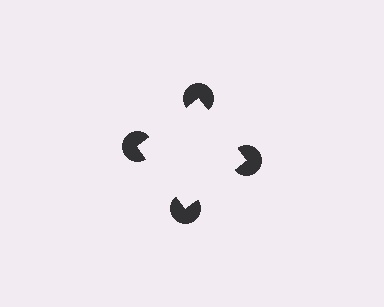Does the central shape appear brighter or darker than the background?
It typically appears slightly brighter than the background, even though no actual brightness change is drawn.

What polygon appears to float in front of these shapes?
An illusory square — its edges are inferred from the aligned wedge cuts in the pac-man discs, not physically drawn.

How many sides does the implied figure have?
4 sides.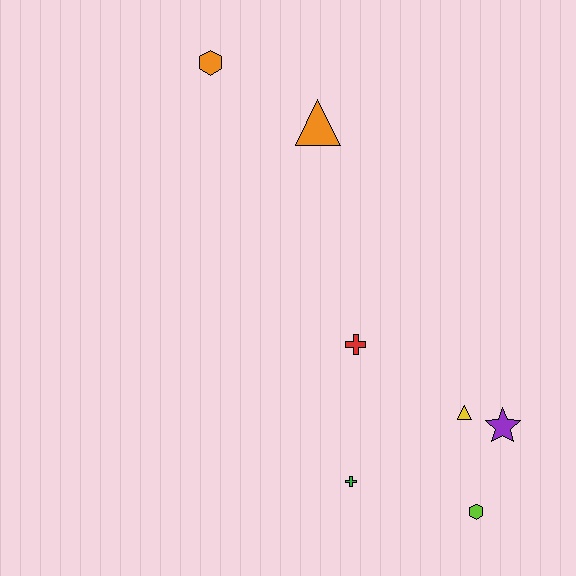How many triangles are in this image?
There are 2 triangles.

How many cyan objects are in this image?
There are no cyan objects.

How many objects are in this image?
There are 7 objects.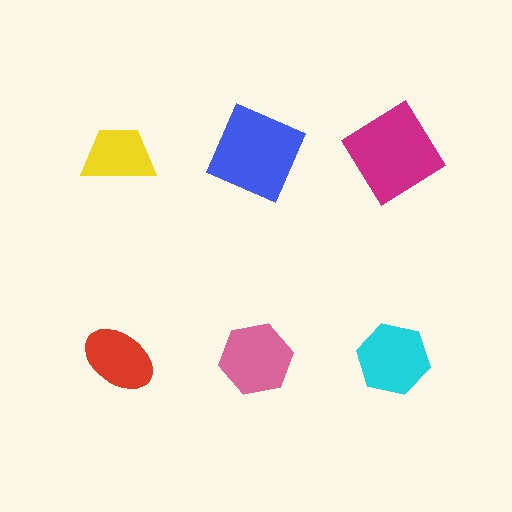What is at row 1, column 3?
A magenta diamond.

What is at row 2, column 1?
A red ellipse.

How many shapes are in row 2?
3 shapes.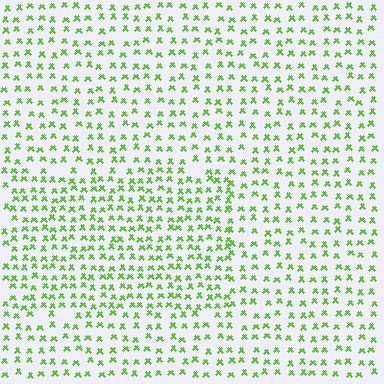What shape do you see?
I see a rectangle.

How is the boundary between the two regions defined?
The boundary is defined by a change in element density (approximately 1.5x ratio). All elements are the same color, size, and shape.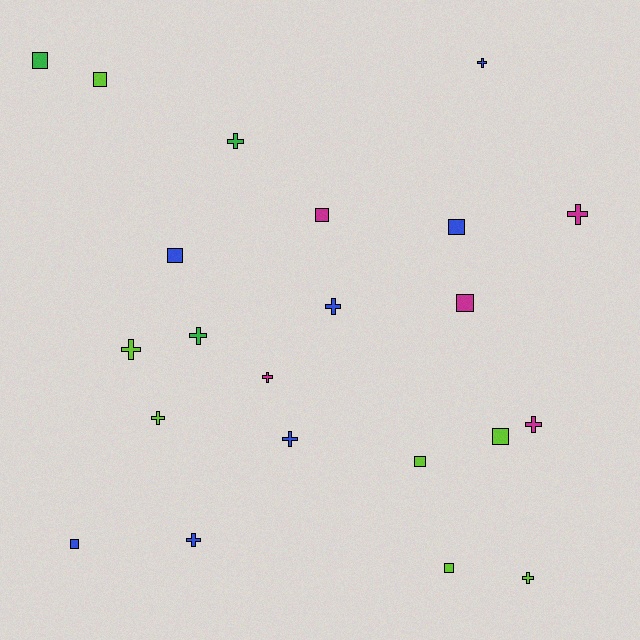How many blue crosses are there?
There are 4 blue crosses.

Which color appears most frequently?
Lime, with 7 objects.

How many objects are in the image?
There are 22 objects.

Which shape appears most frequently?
Cross, with 12 objects.